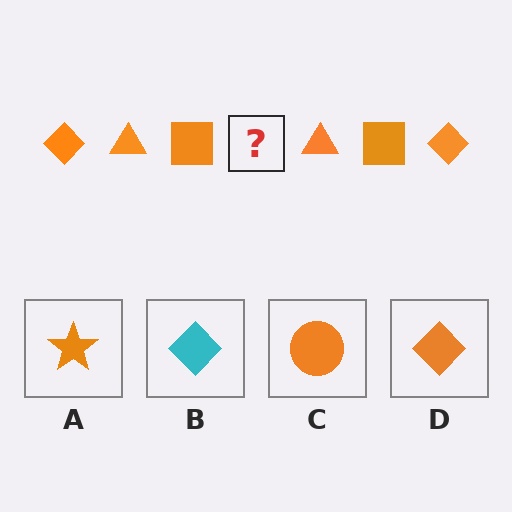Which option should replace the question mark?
Option D.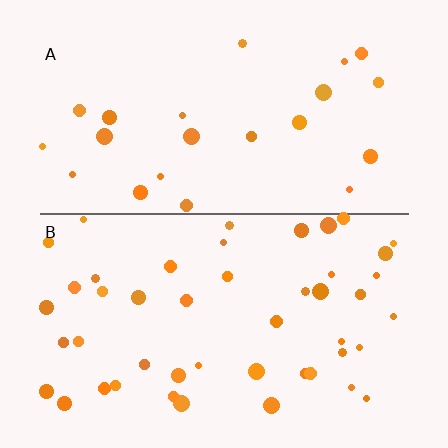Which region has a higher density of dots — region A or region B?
B (the bottom).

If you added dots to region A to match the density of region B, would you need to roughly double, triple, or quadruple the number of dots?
Approximately double.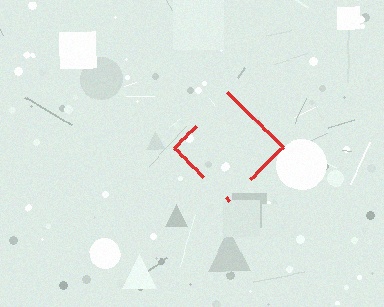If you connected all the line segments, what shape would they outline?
They would outline a diamond.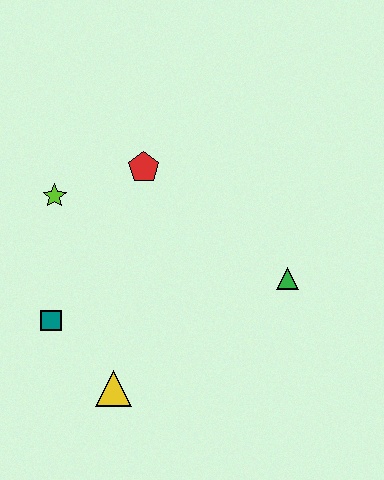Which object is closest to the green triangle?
The red pentagon is closest to the green triangle.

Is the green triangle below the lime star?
Yes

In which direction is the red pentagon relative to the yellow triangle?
The red pentagon is above the yellow triangle.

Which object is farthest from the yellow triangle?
The red pentagon is farthest from the yellow triangle.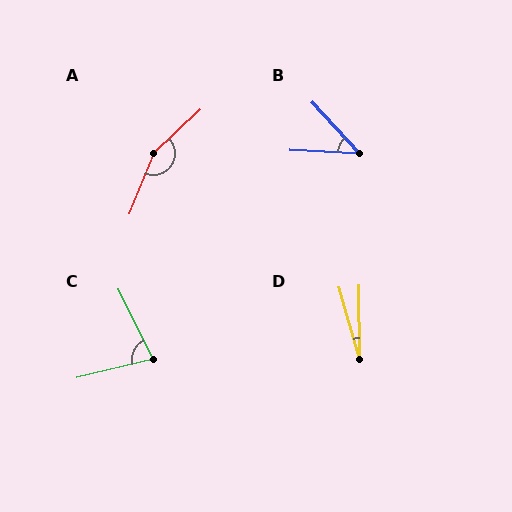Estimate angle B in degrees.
Approximately 44 degrees.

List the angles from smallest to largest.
D (15°), B (44°), C (78°), A (156°).